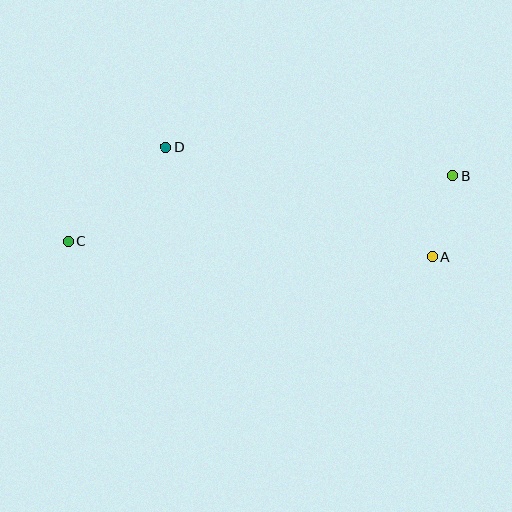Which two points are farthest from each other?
Points B and C are farthest from each other.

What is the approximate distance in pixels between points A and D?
The distance between A and D is approximately 288 pixels.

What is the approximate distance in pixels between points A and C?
The distance between A and C is approximately 364 pixels.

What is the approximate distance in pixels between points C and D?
The distance between C and D is approximately 136 pixels.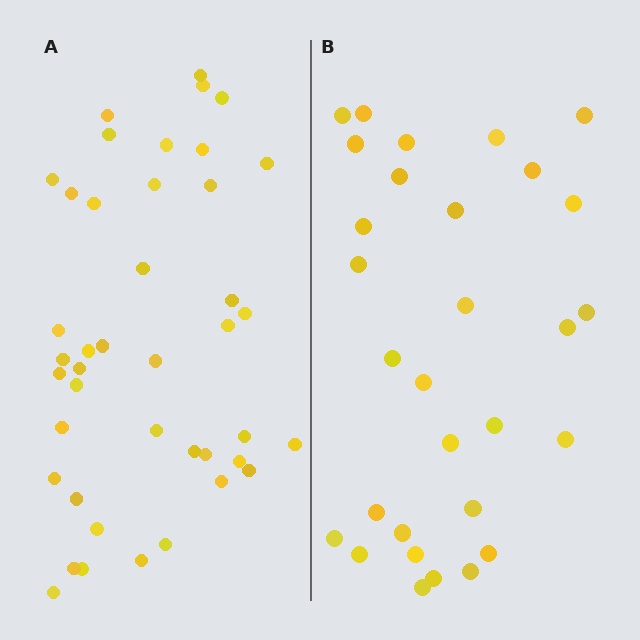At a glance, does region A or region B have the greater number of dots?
Region A (the left region) has more dots.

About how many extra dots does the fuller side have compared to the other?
Region A has roughly 12 or so more dots than region B.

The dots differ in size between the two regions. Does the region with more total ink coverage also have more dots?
No. Region B has more total ink coverage because its dots are larger, but region A actually contains more individual dots. Total area can be misleading — the number of items is what matters here.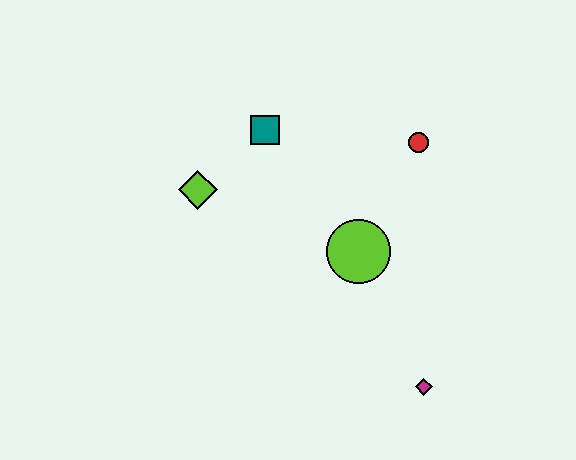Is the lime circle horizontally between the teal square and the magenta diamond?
Yes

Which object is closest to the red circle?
The lime circle is closest to the red circle.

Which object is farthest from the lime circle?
The lime diamond is farthest from the lime circle.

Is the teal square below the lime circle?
No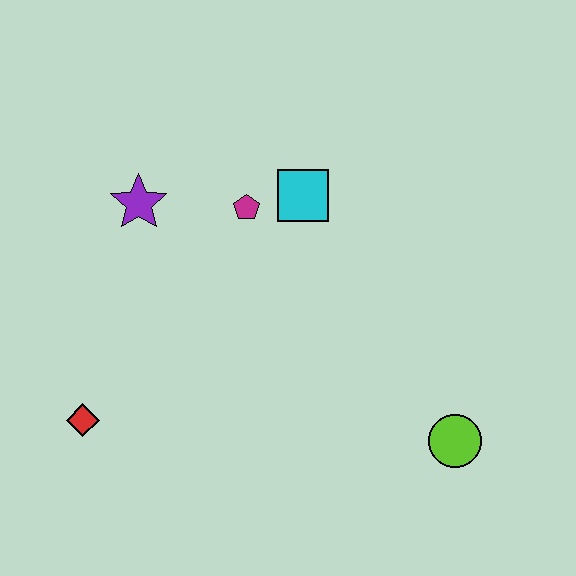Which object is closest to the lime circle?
The cyan square is closest to the lime circle.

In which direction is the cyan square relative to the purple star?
The cyan square is to the right of the purple star.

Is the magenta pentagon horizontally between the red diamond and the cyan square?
Yes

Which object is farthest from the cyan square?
The red diamond is farthest from the cyan square.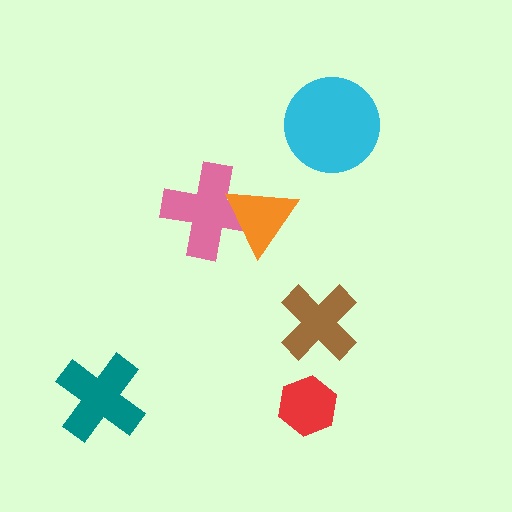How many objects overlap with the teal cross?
0 objects overlap with the teal cross.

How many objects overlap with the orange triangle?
1 object overlaps with the orange triangle.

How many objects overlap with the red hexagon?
0 objects overlap with the red hexagon.